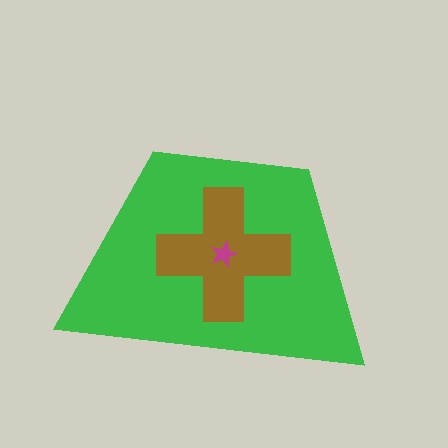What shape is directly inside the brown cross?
The magenta star.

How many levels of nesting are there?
3.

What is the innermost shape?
The magenta star.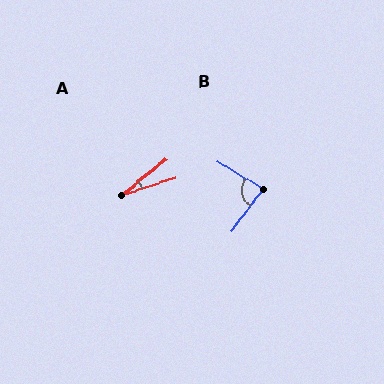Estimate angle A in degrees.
Approximately 21 degrees.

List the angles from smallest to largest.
A (21°), B (84°).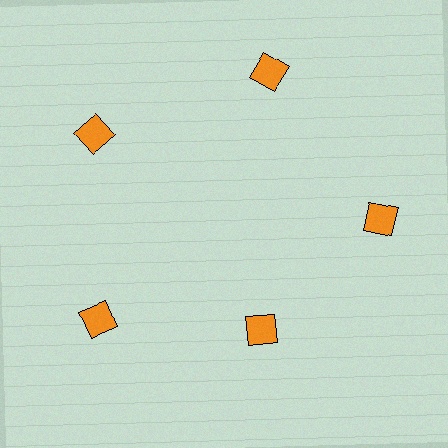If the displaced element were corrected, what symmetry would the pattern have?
It would have 5-fold rotational symmetry — the pattern would map onto itself every 72 degrees.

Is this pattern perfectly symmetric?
No. The 5 orange squares are arranged in a ring, but one element near the 5 o'clock position is pulled inward toward the center, breaking the 5-fold rotational symmetry.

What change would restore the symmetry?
The symmetry would be restored by moving it outward, back onto the ring so that all 5 squares sit at equal angles and equal distance from the center.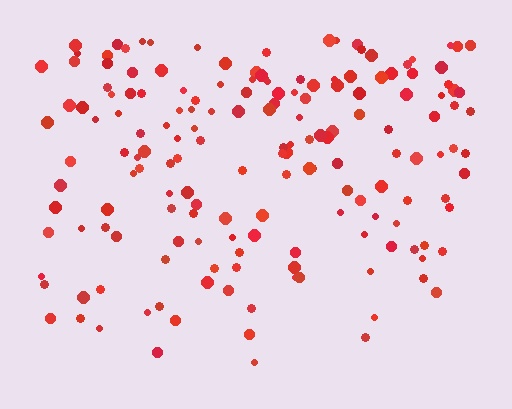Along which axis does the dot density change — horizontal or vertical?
Vertical.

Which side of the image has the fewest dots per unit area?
The bottom.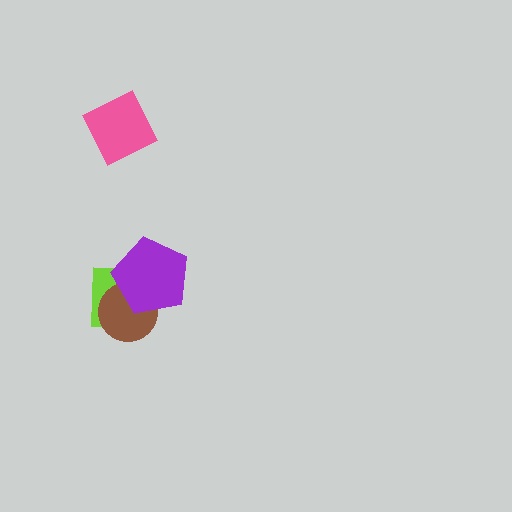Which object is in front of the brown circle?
The purple pentagon is in front of the brown circle.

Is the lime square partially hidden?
Yes, it is partially covered by another shape.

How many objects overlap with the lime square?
2 objects overlap with the lime square.